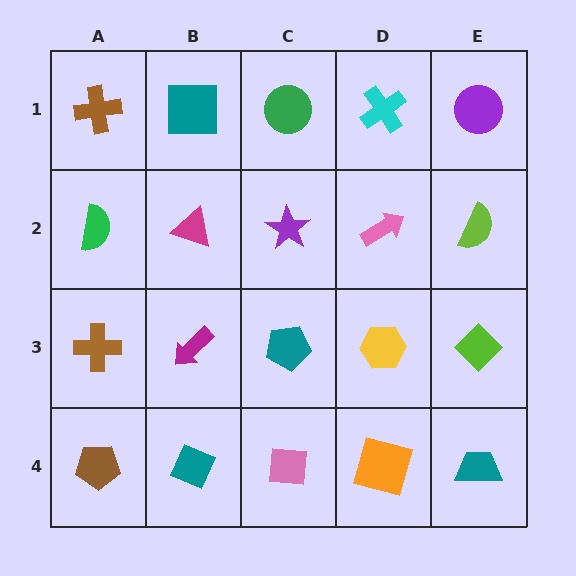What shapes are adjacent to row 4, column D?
A yellow hexagon (row 3, column D), a pink square (row 4, column C), a teal trapezoid (row 4, column E).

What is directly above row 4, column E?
A lime diamond.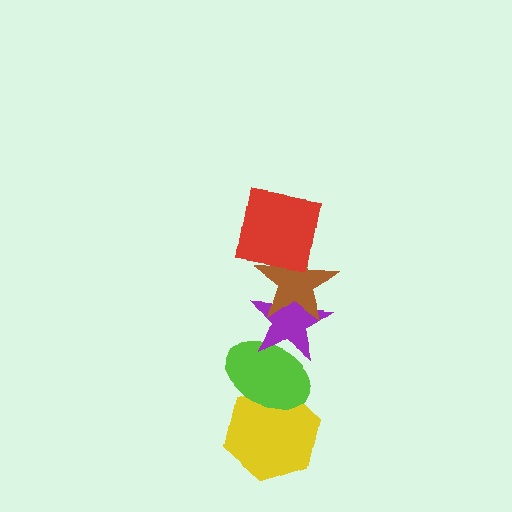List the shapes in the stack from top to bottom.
From top to bottom: the red square, the brown star, the purple star, the lime ellipse, the yellow hexagon.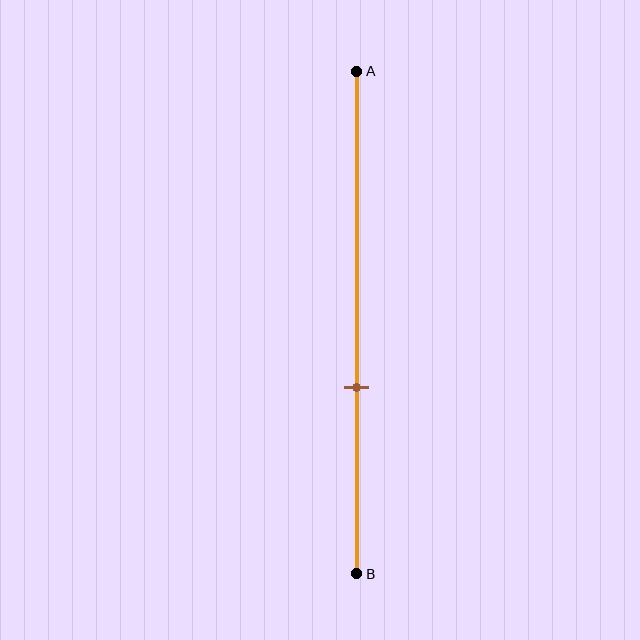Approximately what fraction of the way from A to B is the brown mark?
The brown mark is approximately 65% of the way from A to B.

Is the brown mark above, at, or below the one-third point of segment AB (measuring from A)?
The brown mark is below the one-third point of segment AB.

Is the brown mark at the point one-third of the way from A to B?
No, the mark is at about 65% from A, not at the 33% one-third point.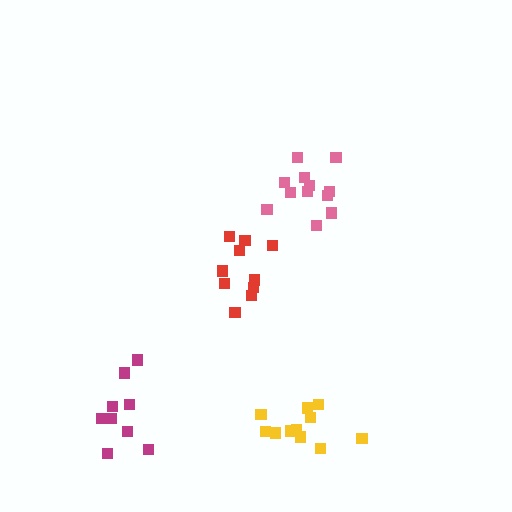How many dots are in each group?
Group 1: 9 dots, Group 2: 10 dots, Group 3: 11 dots, Group 4: 12 dots (42 total).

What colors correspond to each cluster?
The clusters are colored: magenta, red, yellow, pink.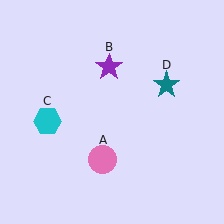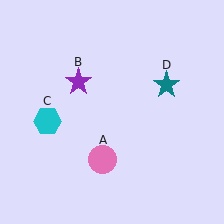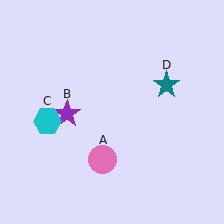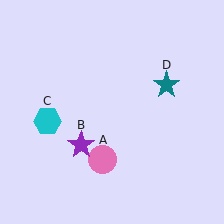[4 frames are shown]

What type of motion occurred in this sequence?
The purple star (object B) rotated counterclockwise around the center of the scene.